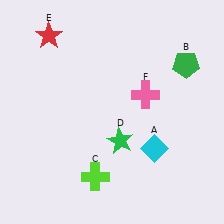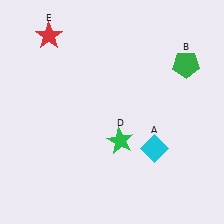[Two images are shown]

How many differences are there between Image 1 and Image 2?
There are 2 differences between the two images.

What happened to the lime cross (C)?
The lime cross (C) was removed in Image 2. It was in the bottom-left area of Image 1.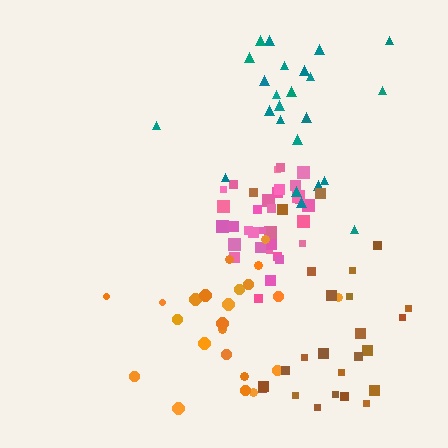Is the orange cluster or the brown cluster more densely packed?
Orange.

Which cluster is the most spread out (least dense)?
Teal.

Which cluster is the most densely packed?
Pink.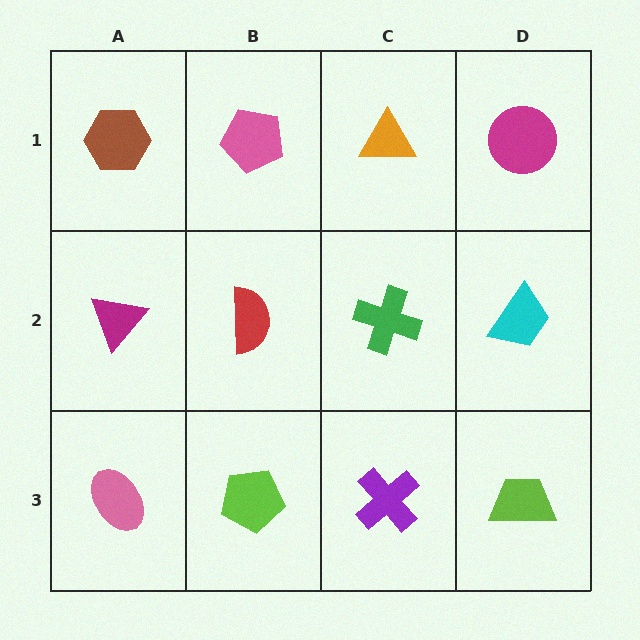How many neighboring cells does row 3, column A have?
2.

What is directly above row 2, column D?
A magenta circle.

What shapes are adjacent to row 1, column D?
A cyan trapezoid (row 2, column D), an orange triangle (row 1, column C).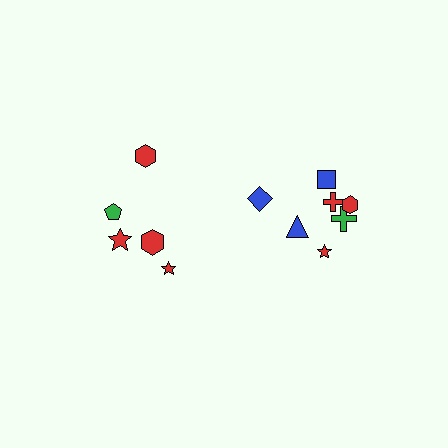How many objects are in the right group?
There are 7 objects.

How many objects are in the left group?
There are 5 objects.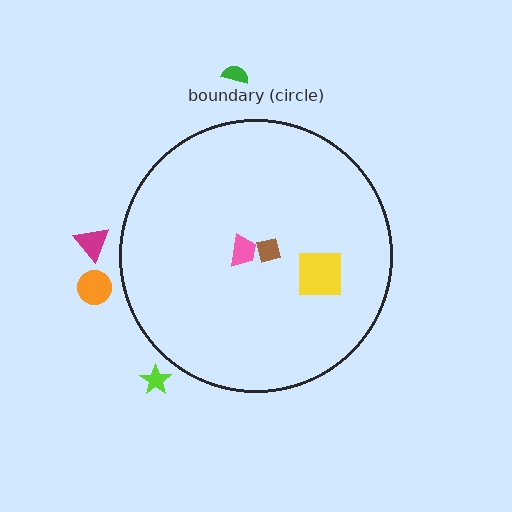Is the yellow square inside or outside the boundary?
Inside.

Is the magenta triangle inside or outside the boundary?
Outside.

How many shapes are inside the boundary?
3 inside, 4 outside.